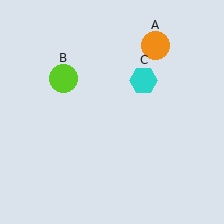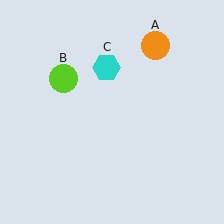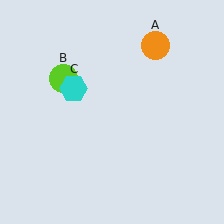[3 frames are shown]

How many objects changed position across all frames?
1 object changed position: cyan hexagon (object C).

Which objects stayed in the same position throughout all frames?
Orange circle (object A) and lime circle (object B) remained stationary.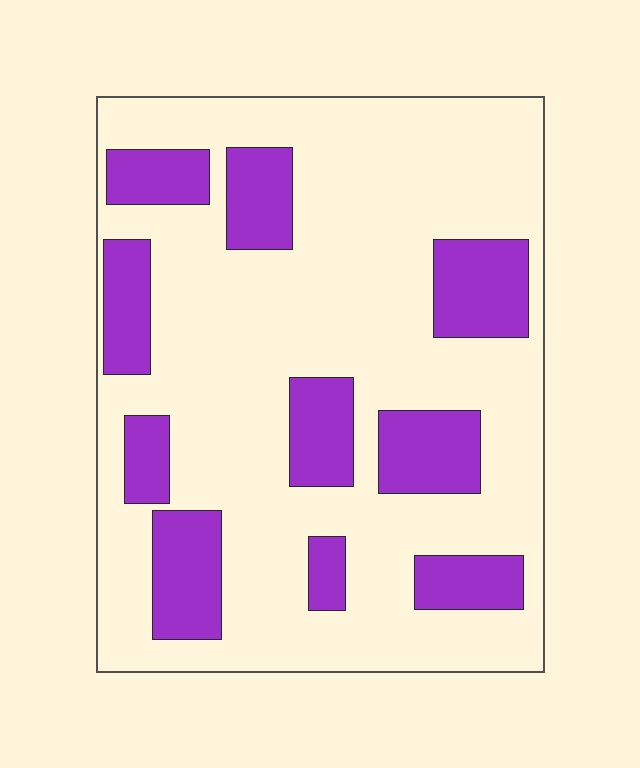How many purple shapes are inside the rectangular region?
10.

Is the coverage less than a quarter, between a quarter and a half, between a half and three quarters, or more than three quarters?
Between a quarter and a half.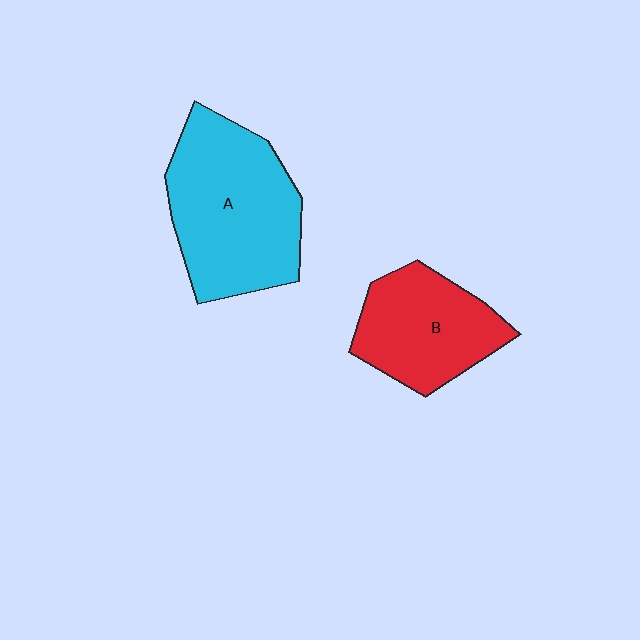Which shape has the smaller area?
Shape B (red).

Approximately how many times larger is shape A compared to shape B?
Approximately 1.5 times.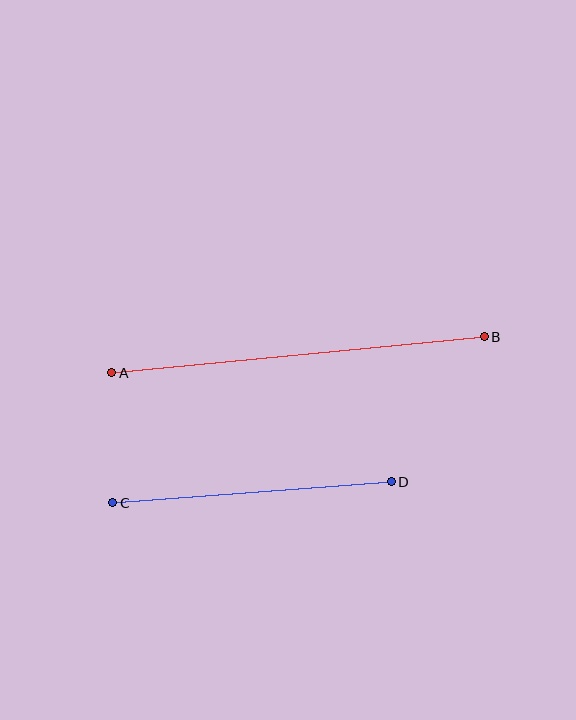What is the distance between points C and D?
The distance is approximately 279 pixels.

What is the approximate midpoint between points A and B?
The midpoint is at approximately (298, 355) pixels.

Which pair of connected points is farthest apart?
Points A and B are farthest apart.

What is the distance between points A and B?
The distance is approximately 374 pixels.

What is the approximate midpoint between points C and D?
The midpoint is at approximately (252, 492) pixels.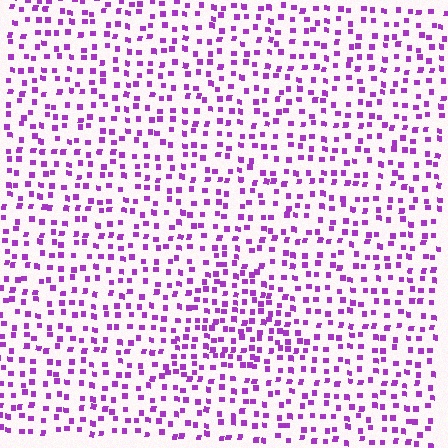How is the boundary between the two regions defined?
The boundary is defined by a change in element density (approximately 1.6x ratio). All elements are the same color, size, and shape.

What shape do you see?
I see a triangle.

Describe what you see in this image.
The image contains small purple elements arranged at two different densities. A triangle-shaped region is visible where the elements are more densely packed than the surrounding area.